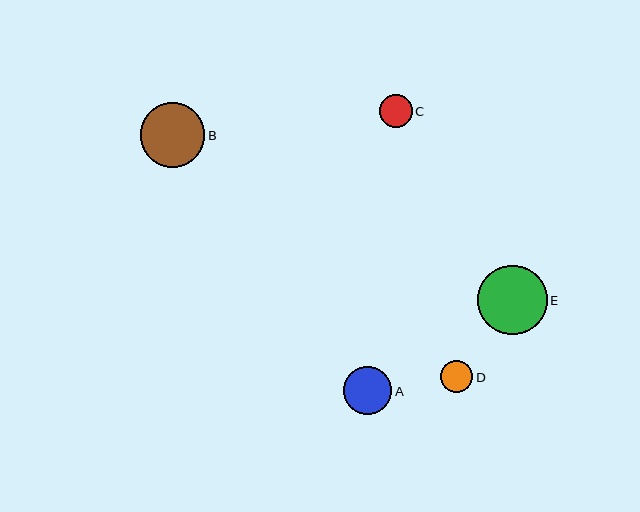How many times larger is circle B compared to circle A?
Circle B is approximately 1.3 times the size of circle A.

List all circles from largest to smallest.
From largest to smallest: E, B, A, C, D.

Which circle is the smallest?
Circle D is the smallest with a size of approximately 32 pixels.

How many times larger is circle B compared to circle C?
Circle B is approximately 2.0 times the size of circle C.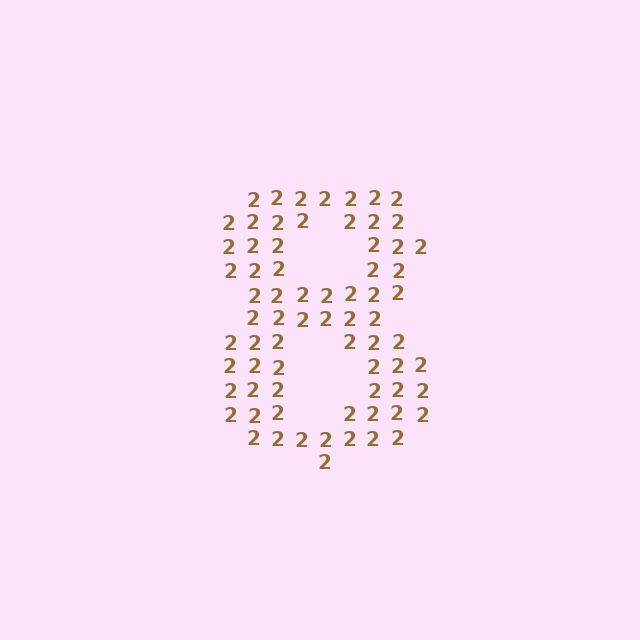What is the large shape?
The large shape is the digit 8.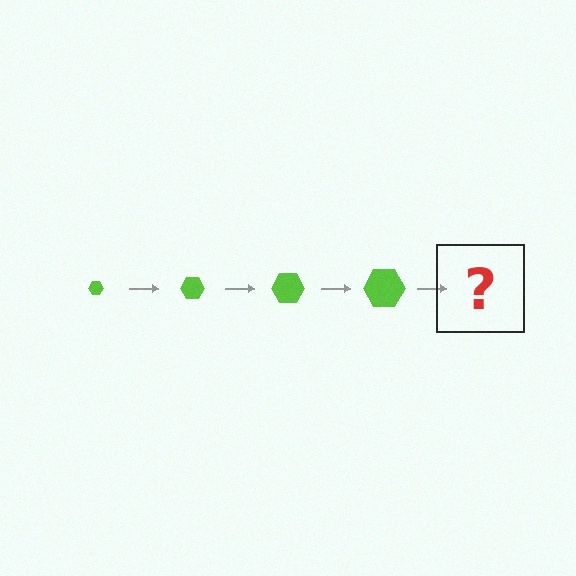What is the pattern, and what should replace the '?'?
The pattern is that the hexagon gets progressively larger each step. The '?' should be a lime hexagon, larger than the previous one.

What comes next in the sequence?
The next element should be a lime hexagon, larger than the previous one.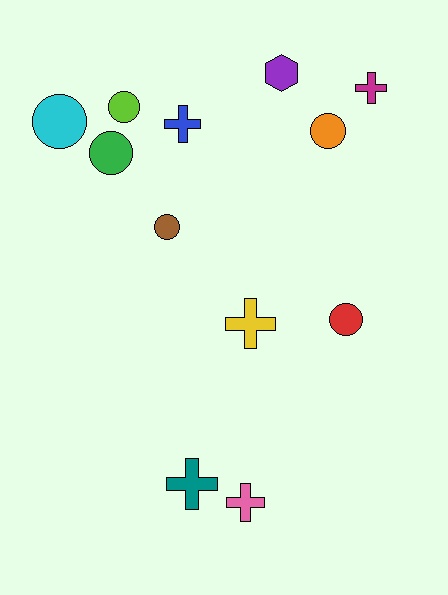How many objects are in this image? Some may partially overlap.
There are 12 objects.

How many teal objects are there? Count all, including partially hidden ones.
There is 1 teal object.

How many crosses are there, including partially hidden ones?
There are 5 crosses.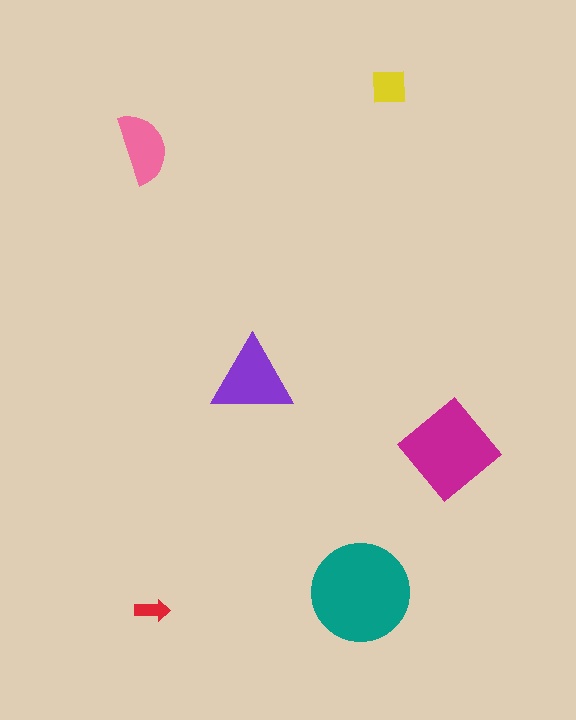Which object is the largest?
The teal circle.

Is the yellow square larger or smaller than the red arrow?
Larger.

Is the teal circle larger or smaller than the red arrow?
Larger.